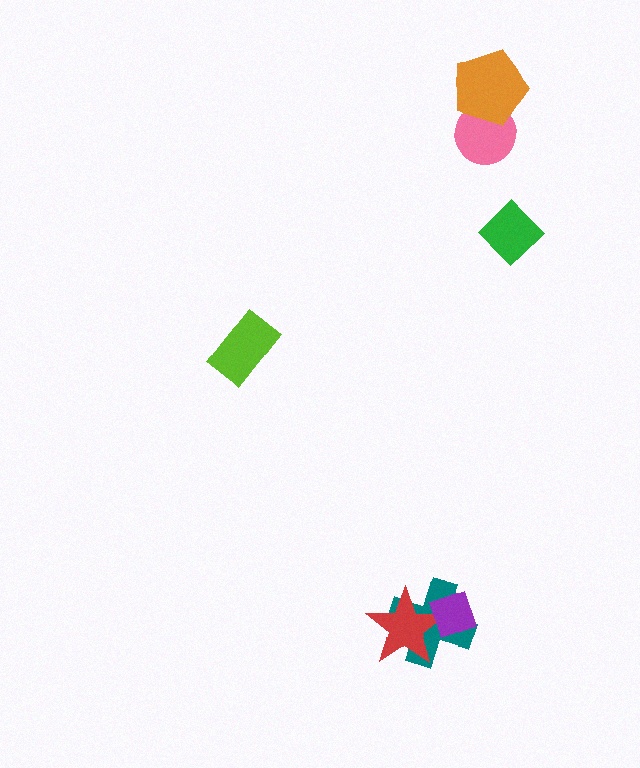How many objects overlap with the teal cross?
2 objects overlap with the teal cross.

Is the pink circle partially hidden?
Yes, it is partially covered by another shape.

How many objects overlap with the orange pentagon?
1 object overlaps with the orange pentagon.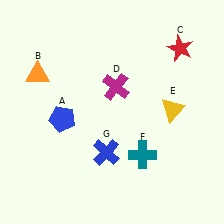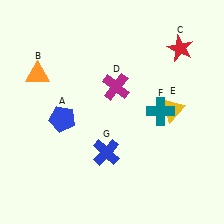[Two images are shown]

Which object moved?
The teal cross (F) moved up.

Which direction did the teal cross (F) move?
The teal cross (F) moved up.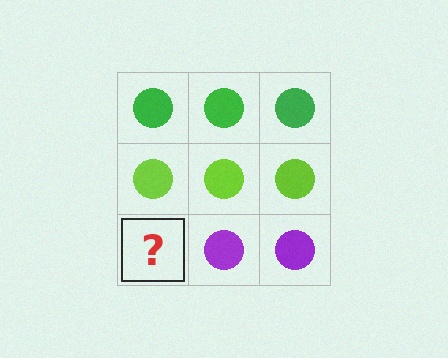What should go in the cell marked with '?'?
The missing cell should contain a purple circle.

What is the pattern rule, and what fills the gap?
The rule is that each row has a consistent color. The gap should be filled with a purple circle.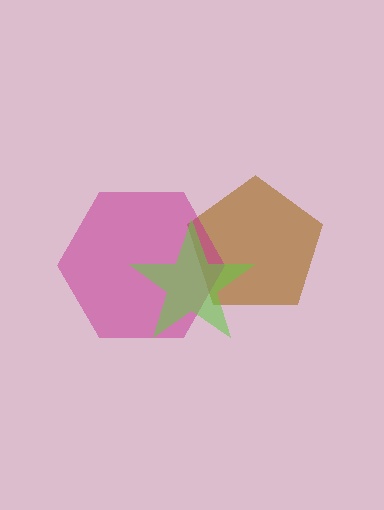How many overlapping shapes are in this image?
There are 3 overlapping shapes in the image.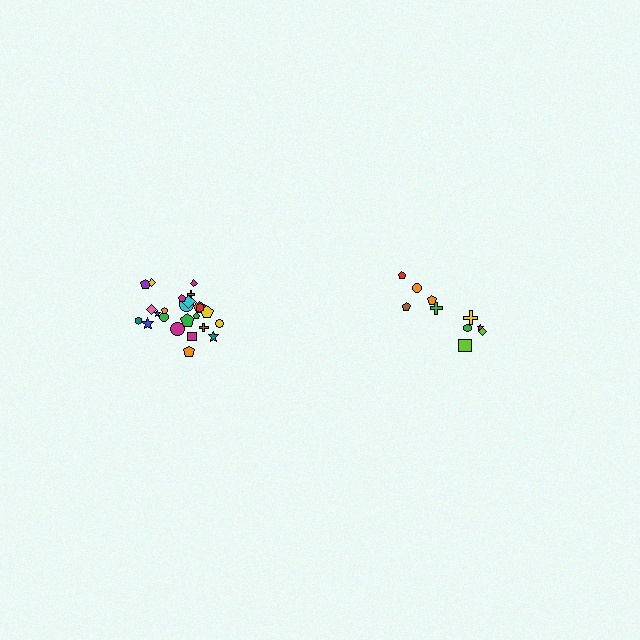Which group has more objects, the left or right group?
The left group.